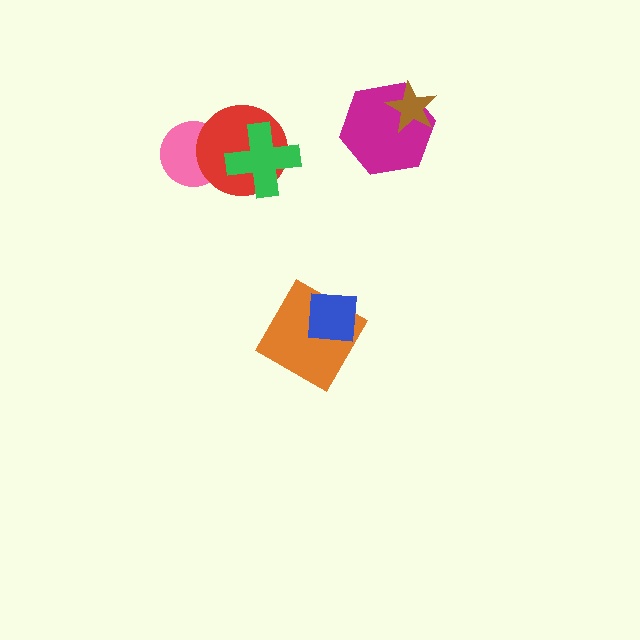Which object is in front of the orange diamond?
The blue square is in front of the orange diamond.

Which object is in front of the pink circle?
The red circle is in front of the pink circle.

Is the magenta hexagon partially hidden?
Yes, it is partially covered by another shape.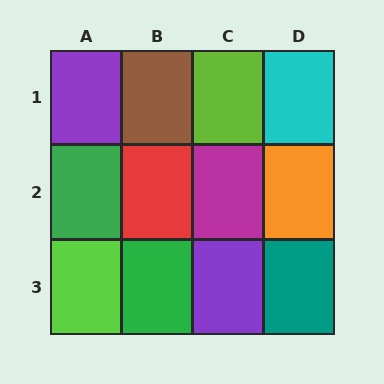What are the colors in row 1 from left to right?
Purple, brown, lime, cyan.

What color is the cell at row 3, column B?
Green.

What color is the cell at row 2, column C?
Magenta.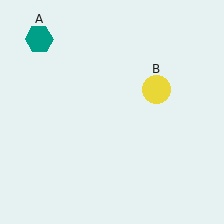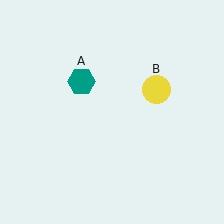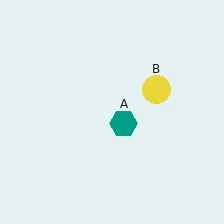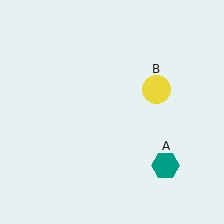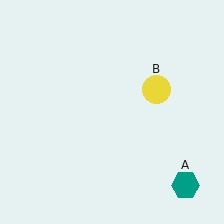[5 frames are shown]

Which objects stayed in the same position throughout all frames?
Yellow circle (object B) remained stationary.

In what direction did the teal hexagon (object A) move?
The teal hexagon (object A) moved down and to the right.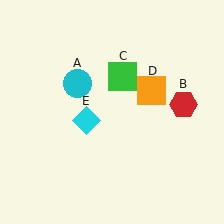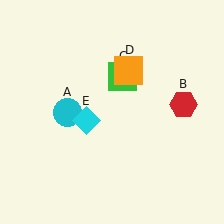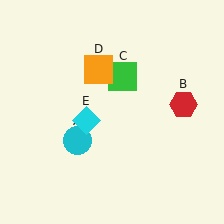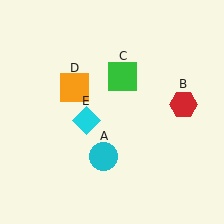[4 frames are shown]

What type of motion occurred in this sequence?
The cyan circle (object A), orange square (object D) rotated counterclockwise around the center of the scene.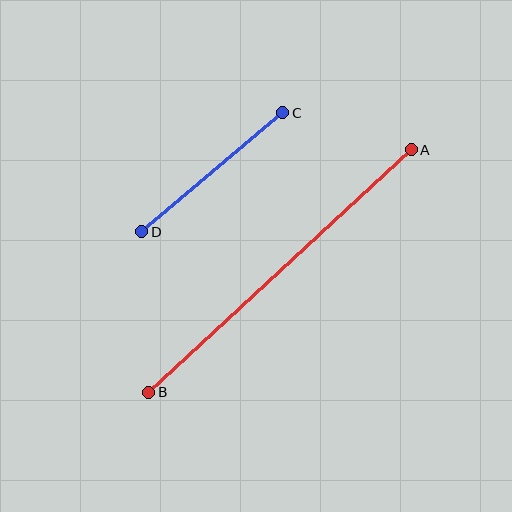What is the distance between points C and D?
The distance is approximately 184 pixels.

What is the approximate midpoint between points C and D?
The midpoint is at approximately (212, 172) pixels.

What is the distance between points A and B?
The distance is approximately 357 pixels.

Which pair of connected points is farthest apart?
Points A and B are farthest apart.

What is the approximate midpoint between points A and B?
The midpoint is at approximately (280, 271) pixels.